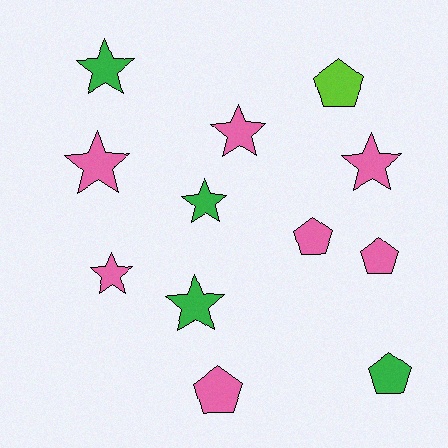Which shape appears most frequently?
Star, with 7 objects.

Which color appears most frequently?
Pink, with 7 objects.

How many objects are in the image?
There are 12 objects.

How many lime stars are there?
There are no lime stars.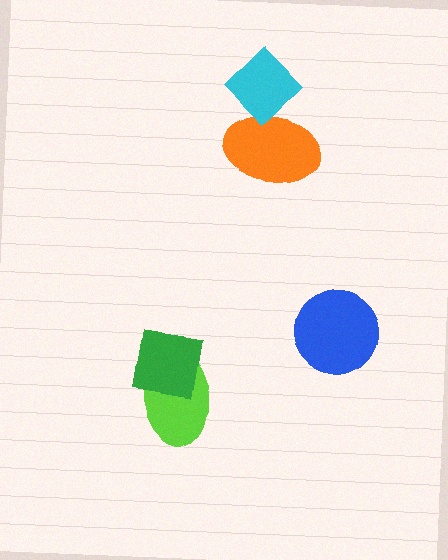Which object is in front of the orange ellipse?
The cyan diamond is in front of the orange ellipse.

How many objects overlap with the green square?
1 object overlaps with the green square.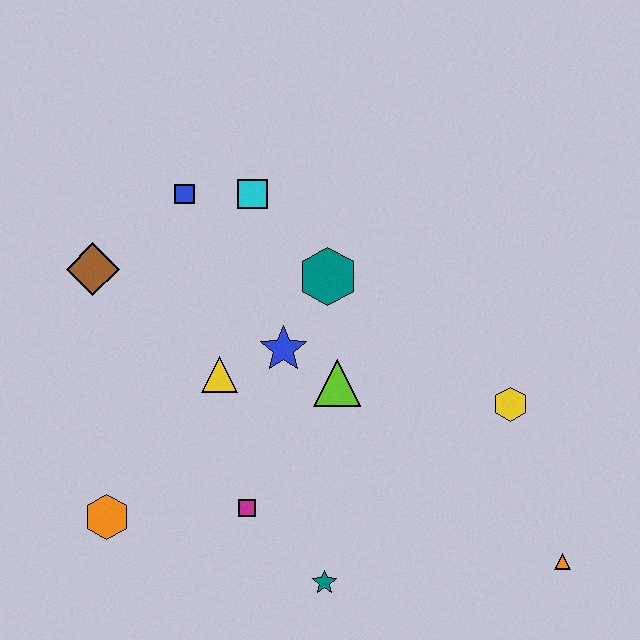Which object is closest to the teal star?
The magenta square is closest to the teal star.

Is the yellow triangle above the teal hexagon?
No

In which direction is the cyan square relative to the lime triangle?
The cyan square is above the lime triangle.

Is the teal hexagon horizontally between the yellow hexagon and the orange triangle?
No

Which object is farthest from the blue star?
The orange triangle is farthest from the blue star.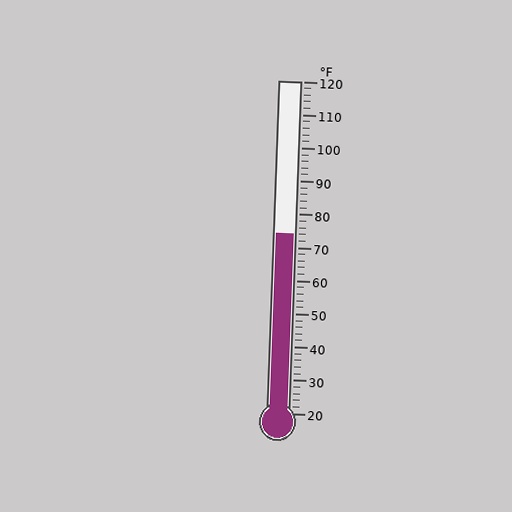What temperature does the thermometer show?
The thermometer shows approximately 74°F.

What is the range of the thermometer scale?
The thermometer scale ranges from 20°F to 120°F.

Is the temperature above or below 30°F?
The temperature is above 30°F.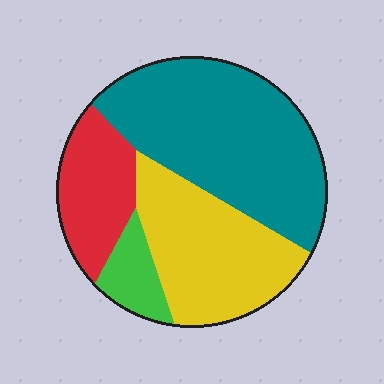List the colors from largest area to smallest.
From largest to smallest: teal, yellow, red, green.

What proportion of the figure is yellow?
Yellow covers roughly 30% of the figure.